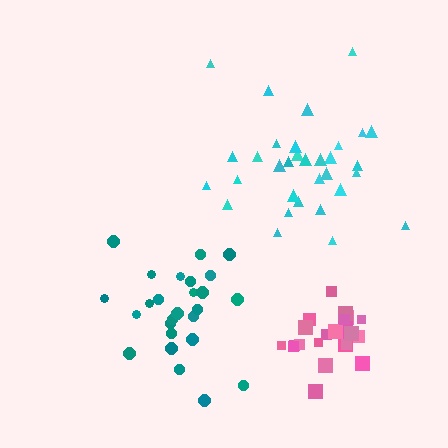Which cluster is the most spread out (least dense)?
Cyan.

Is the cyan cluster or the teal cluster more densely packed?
Teal.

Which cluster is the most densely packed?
Pink.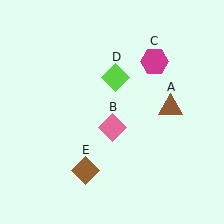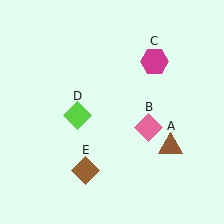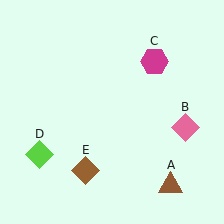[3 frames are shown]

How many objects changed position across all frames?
3 objects changed position: brown triangle (object A), pink diamond (object B), lime diamond (object D).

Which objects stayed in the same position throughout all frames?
Magenta hexagon (object C) and brown diamond (object E) remained stationary.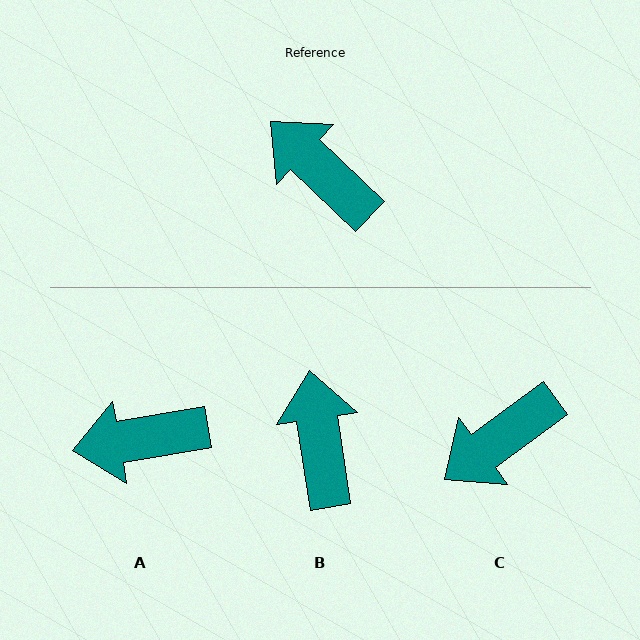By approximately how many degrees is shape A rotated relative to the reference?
Approximately 53 degrees counter-clockwise.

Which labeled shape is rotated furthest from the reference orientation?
C, about 80 degrees away.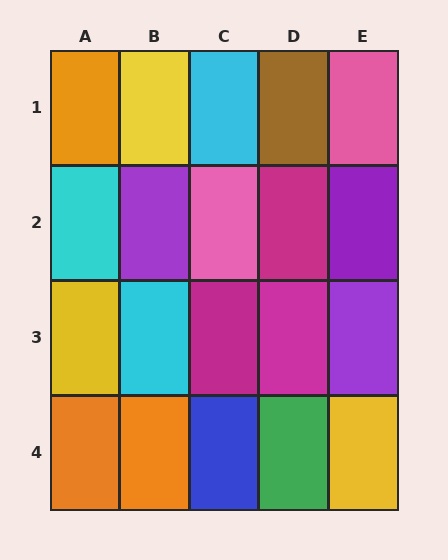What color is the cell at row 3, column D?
Magenta.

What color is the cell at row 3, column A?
Yellow.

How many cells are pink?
2 cells are pink.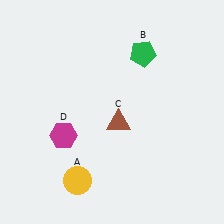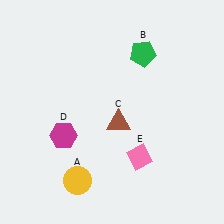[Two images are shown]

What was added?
A pink diamond (E) was added in Image 2.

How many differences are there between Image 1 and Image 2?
There is 1 difference between the two images.